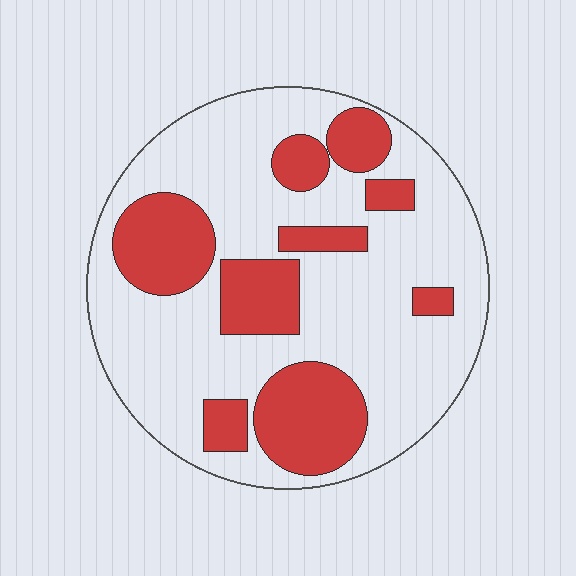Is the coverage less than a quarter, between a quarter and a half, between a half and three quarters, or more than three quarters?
Between a quarter and a half.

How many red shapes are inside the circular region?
9.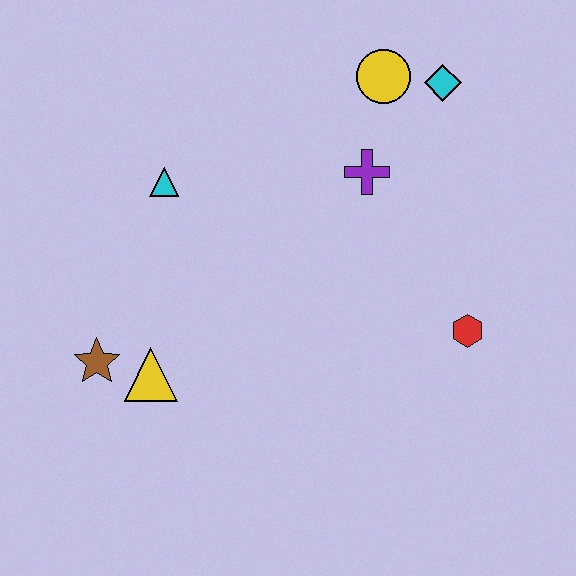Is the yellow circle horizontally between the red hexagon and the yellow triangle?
Yes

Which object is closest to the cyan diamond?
The yellow circle is closest to the cyan diamond.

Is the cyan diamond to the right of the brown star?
Yes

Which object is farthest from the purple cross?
The brown star is farthest from the purple cross.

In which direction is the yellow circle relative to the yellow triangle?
The yellow circle is above the yellow triangle.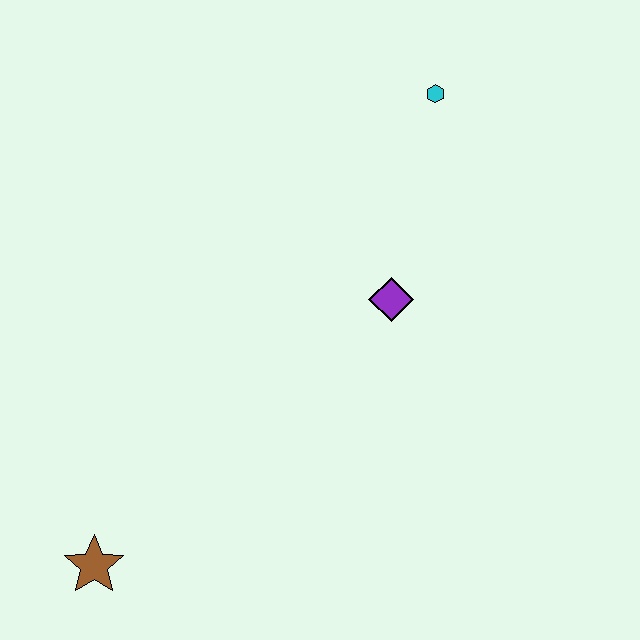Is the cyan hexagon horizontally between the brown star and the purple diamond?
No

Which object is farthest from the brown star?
The cyan hexagon is farthest from the brown star.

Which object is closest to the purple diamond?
The cyan hexagon is closest to the purple diamond.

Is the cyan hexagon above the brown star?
Yes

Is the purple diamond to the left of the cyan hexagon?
Yes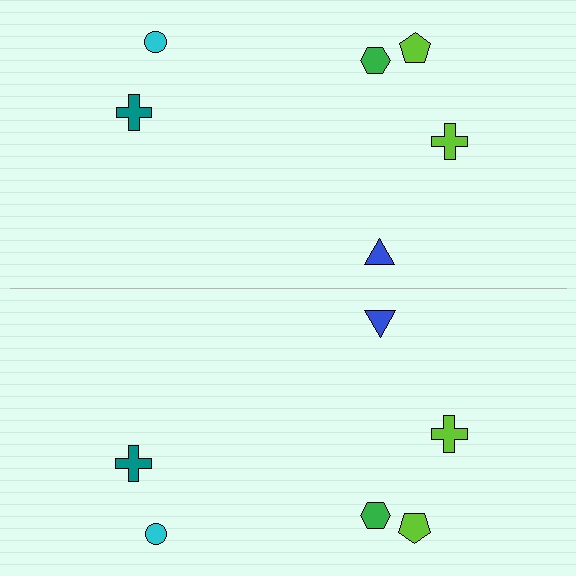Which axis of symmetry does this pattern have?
The pattern has a horizontal axis of symmetry running through the center of the image.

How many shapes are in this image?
There are 12 shapes in this image.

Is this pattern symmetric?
Yes, this pattern has bilateral (reflection) symmetry.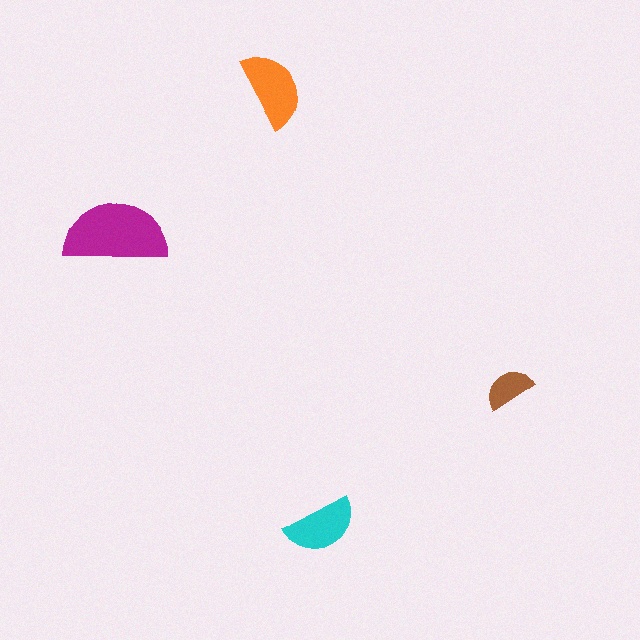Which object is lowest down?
The cyan semicircle is bottommost.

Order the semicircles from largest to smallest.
the magenta one, the orange one, the cyan one, the brown one.